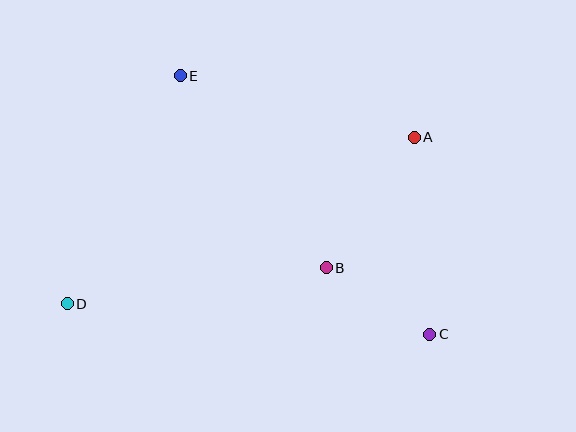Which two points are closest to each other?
Points B and C are closest to each other.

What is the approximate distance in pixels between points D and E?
The distance between D and E is approximately 254 pixels.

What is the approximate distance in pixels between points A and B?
The distance between A and B is approximately 158 pixels.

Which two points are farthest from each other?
Points A and D are farthest from each other.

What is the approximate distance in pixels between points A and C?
The distance between A and C is approximately 198 pixels.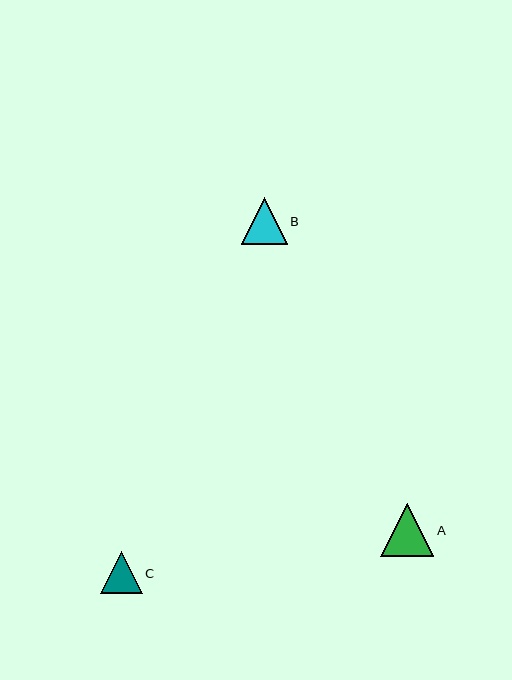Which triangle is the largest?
Triangle A is the largest with a size of approximately 53 pixels.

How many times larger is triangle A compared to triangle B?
Triangle A is approximately 1.2 times the size of triangle B.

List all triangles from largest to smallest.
From largest to smallest: A, B, C.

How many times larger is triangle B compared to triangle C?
Triangle B is approximately 1.1 times the size of triangle C.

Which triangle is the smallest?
Triangle C is the smallest with a size of approximately 41 pixels.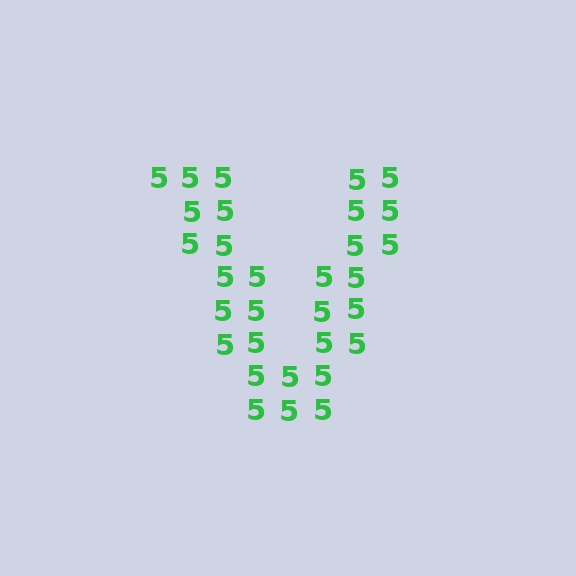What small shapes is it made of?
It is made of small digit 5's.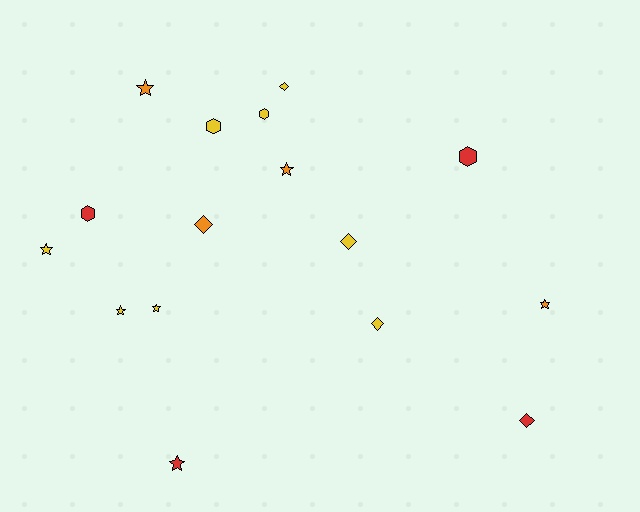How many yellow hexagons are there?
There are 2 yellow hexagons.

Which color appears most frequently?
Yellow, with 8 objects.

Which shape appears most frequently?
Star, with 7 objects.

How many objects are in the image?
There are 16 objects.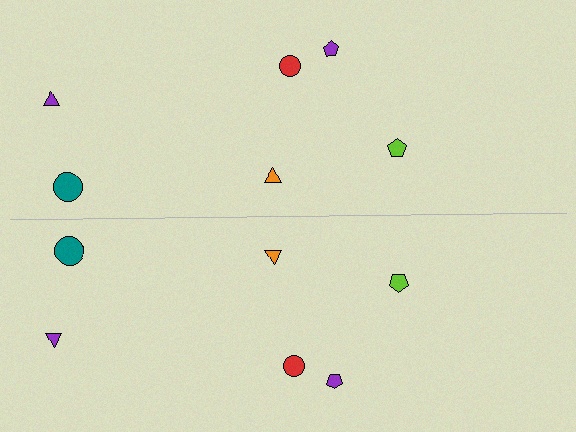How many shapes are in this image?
There are 12 shapes in this image.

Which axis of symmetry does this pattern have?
The pattern has a horizontal axis of symmetry running through the center of the image.